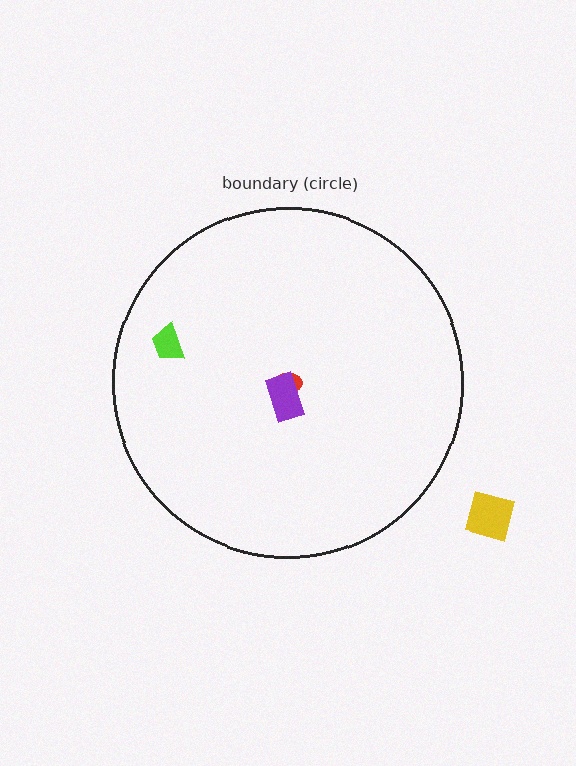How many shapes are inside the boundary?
4 inside, 1 outside.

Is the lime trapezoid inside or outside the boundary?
Inside.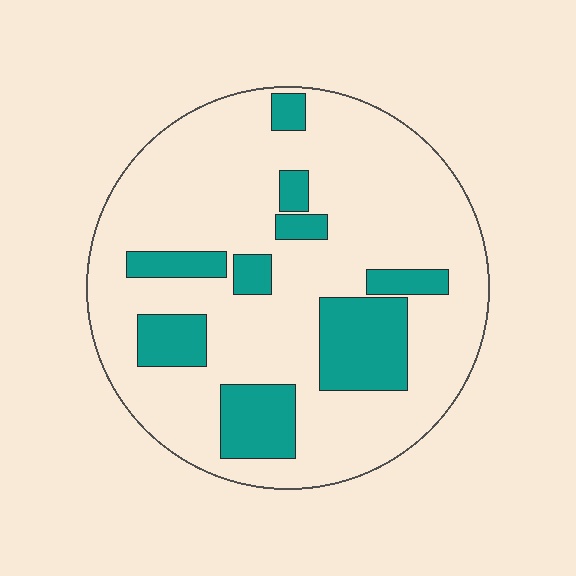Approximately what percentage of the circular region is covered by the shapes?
Approximately 20%.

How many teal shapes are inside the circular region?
9.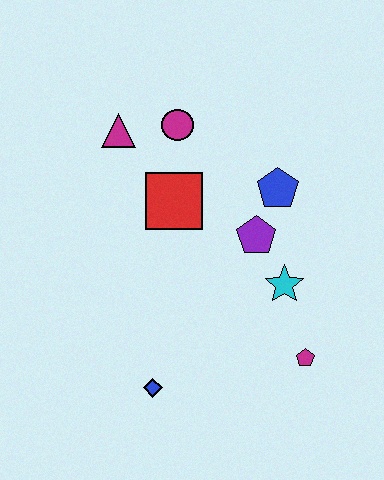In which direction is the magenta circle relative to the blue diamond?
The magenta circle is above the blue diamond.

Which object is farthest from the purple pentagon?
The blue diamond is farthest from the purple pentagon.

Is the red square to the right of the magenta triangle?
Yes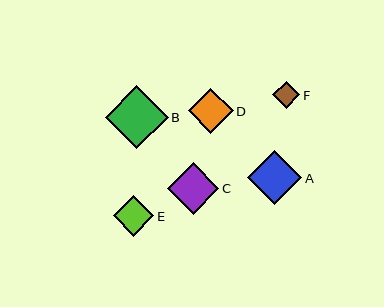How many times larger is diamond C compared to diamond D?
Diamond C is approximately 1.1 times the size of diamond D.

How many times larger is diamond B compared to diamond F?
Diamond B is approximately 2.3 times the size of diamond F.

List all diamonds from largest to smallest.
From largest to smallest: B, A, C, D, E, F.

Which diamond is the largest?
Diamond B is the largest with a size of approximately 63 pixels.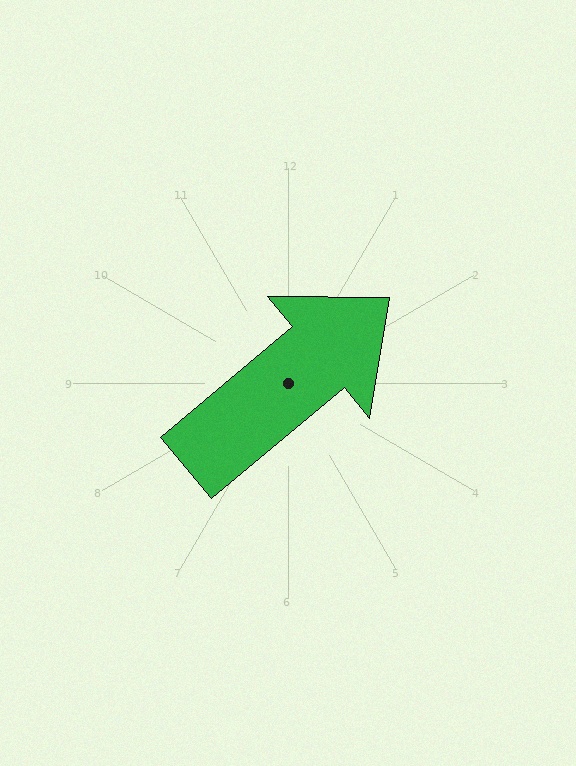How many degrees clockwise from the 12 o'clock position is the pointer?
Approximately 50 degrees.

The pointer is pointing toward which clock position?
Roughly 2 o'clock.